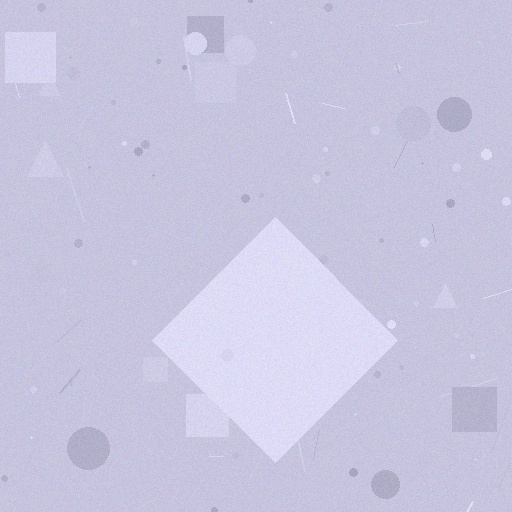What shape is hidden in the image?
A diamond is hidden in the image.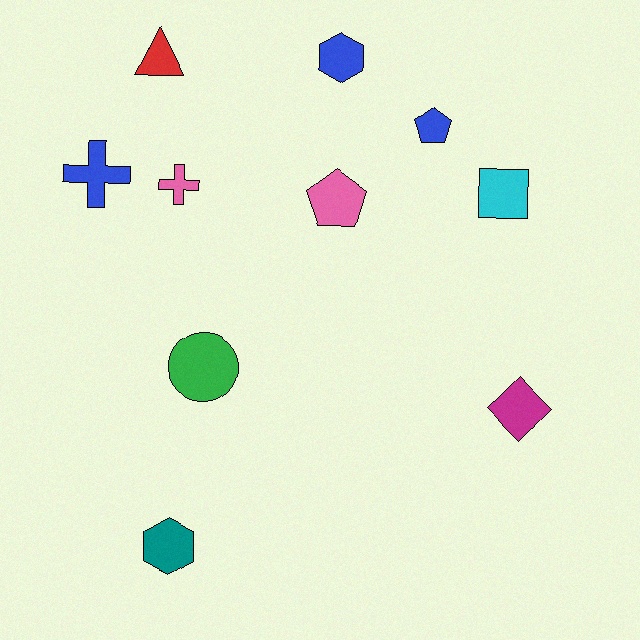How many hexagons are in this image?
There are 2 hexagons.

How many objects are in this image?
There are 10 objects.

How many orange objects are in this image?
There are no orange objects.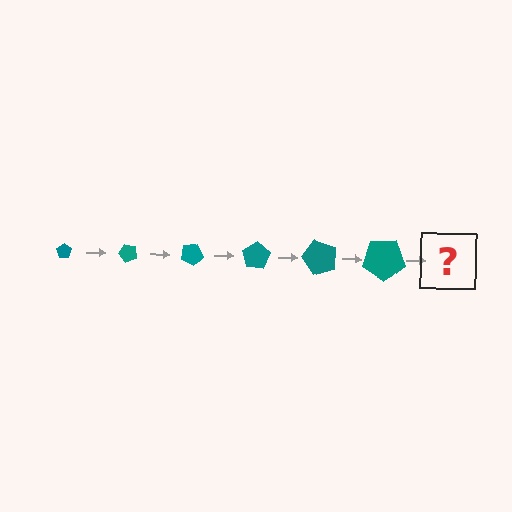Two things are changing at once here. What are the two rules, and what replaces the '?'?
The two rules are that the pentagon grows larger each step and it rotates 50 degrees each step. The '?' should be a pentagon, larger than the previous one and rotated 300 degrees from the start.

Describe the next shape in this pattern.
It should be a pentagon, larger than the previous one and rotated 300 degrees from the start.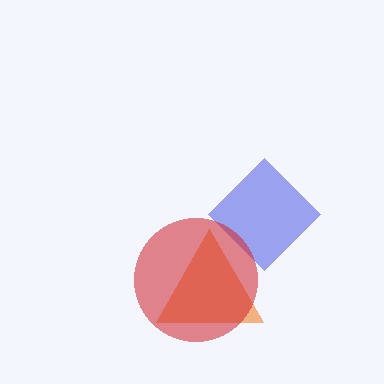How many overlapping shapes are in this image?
There are 3 overlapping shapes in the image.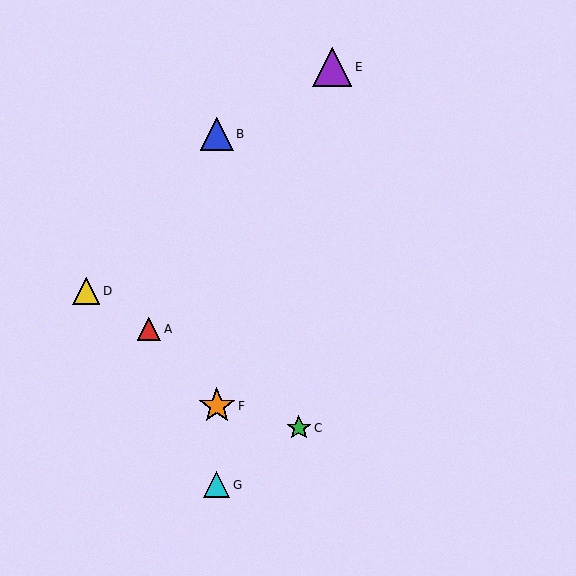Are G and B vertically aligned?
Yes, both are at x≈217.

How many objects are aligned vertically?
3 objects (B, F, G) are aligned vertically.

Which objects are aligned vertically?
Objects B, F, G are aligned vertically.